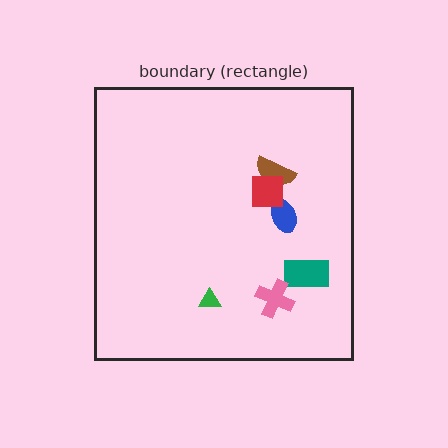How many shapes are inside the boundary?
6 inside, 0 outside.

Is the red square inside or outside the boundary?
Inside.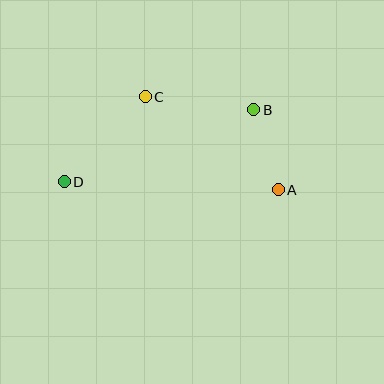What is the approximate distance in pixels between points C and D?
The distance between C and D is approximately 117 pixels.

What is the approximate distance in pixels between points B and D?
The distance between B and D is approximately 202 pixels.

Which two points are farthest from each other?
Points A and D are farthest from each other.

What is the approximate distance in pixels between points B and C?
The distance between B and C is approximately 109 pixels.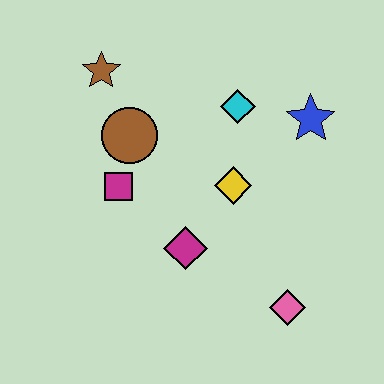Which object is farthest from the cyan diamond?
The pink diamond is farthest from the cyan diamond.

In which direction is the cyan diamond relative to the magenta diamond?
The cyan diamond is above the magenta diamond.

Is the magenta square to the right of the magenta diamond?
No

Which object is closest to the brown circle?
The magenta square is closest to the brown circle.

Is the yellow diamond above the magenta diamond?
Yes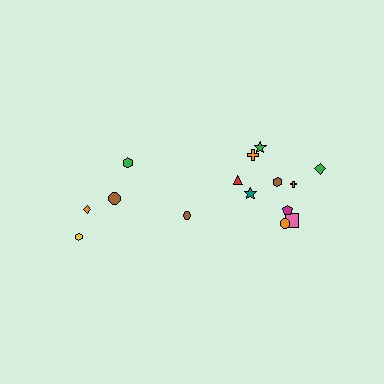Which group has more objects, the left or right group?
The right group.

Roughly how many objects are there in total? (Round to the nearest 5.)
Roughly 15 objects in total.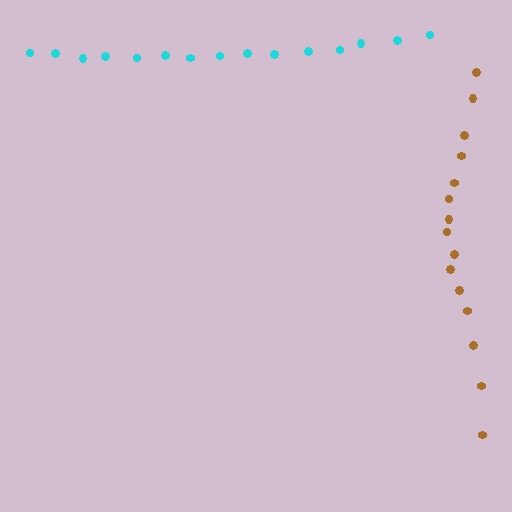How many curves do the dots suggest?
There are 2 distinct paths.